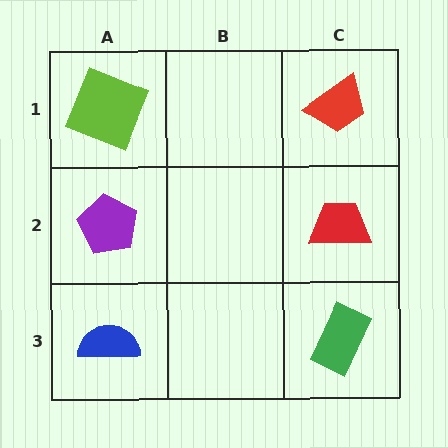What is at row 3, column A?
A blue semicircle.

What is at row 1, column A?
A lime square.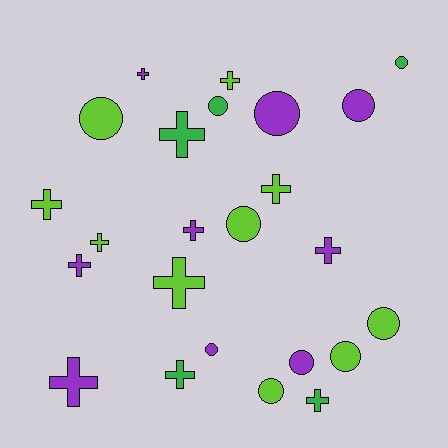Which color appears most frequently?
Lime, with 10 objects.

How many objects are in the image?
There are 24 objects.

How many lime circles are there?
There are 5 lime circles.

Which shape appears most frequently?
Cross, with 13 objects.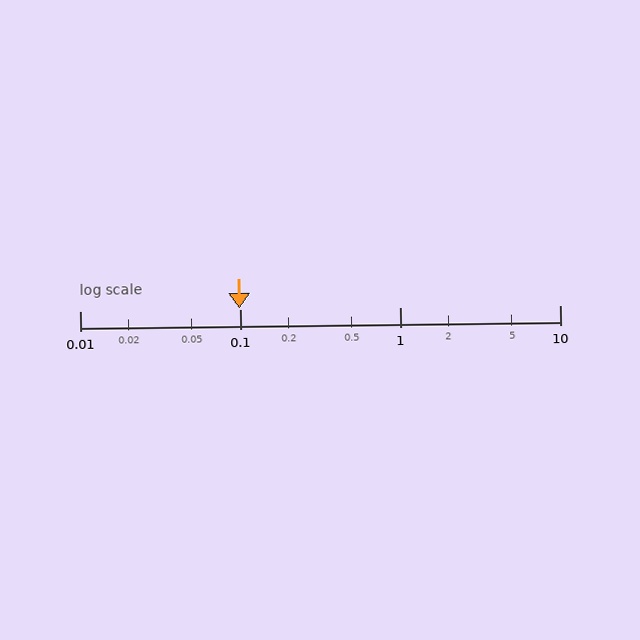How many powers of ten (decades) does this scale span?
The scale spans 3 decades, from 0.01 to 10.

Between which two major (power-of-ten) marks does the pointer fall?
The pointer is between 0.01 and 0.1.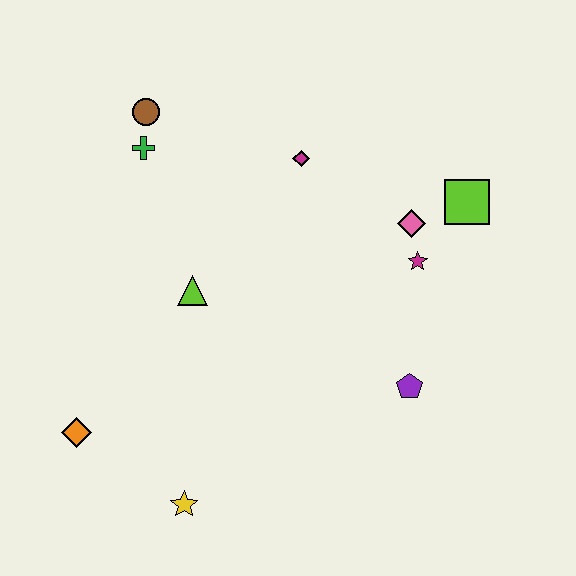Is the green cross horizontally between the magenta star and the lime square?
No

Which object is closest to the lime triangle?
The green cross is closest to the lime triangle.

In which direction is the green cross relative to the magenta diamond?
The green cross is to the left of the magenta diamond.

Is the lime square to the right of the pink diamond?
Yes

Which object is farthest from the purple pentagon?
The brown circle is farthest from the purple pentagon.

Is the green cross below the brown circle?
Yes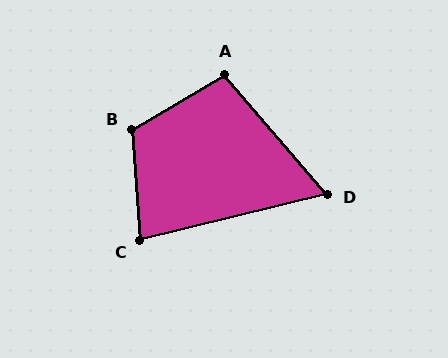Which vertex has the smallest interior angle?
D, at approximately 63 degrees.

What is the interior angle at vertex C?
Approximately 80 degrees (acute).